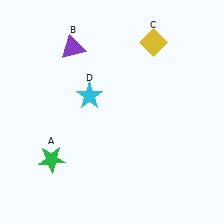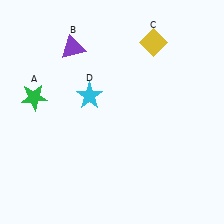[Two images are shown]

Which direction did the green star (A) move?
The green star (A) moved up.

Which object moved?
The green star (A) moved up.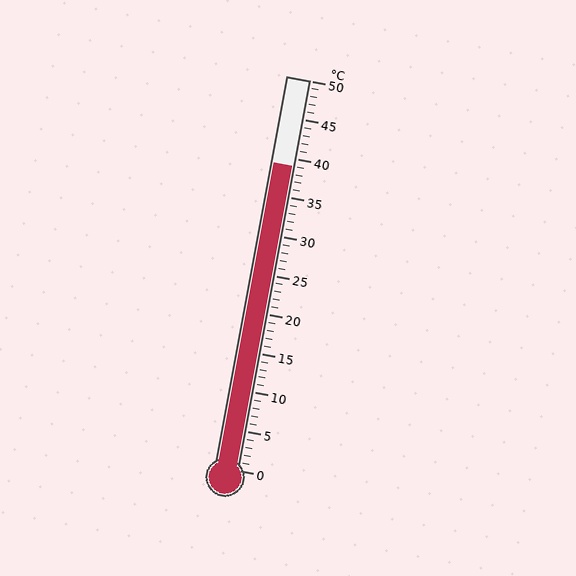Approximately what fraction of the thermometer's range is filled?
The thermometer is filled to approximately 80% of its range.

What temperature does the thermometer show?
The thermometer shows approximately 39°C.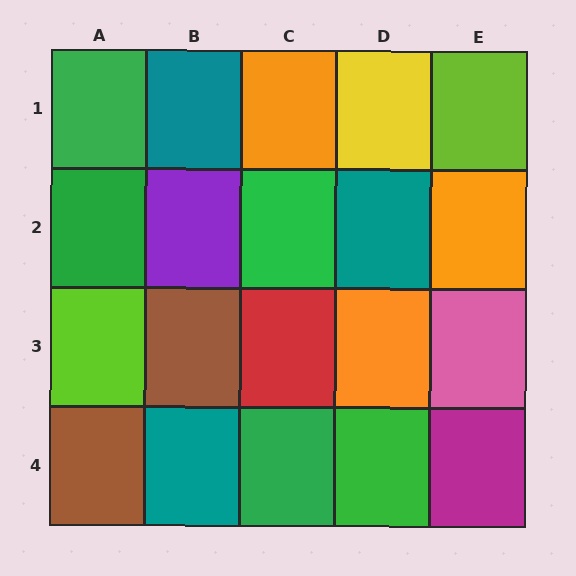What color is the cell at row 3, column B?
Brown.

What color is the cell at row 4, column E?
Magenta.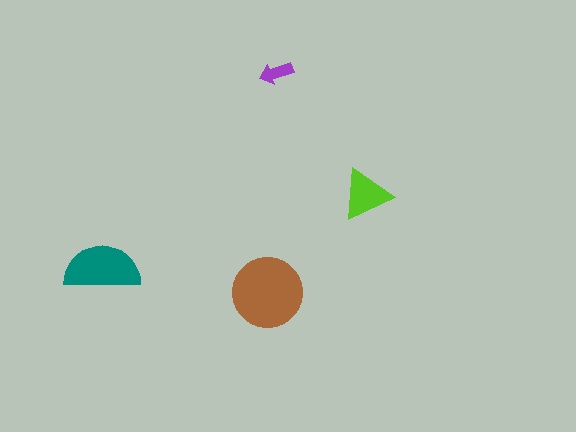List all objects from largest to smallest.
The brown circle, the teal semicircle, the lime triangle, the purple arrow.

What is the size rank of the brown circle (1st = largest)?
1st.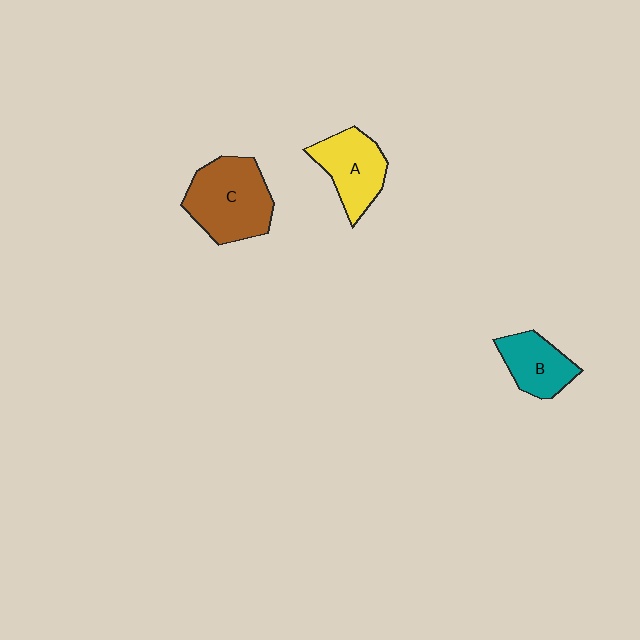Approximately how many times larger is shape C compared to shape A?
Approximately 1.4 times.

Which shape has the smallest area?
Shape B (teal).